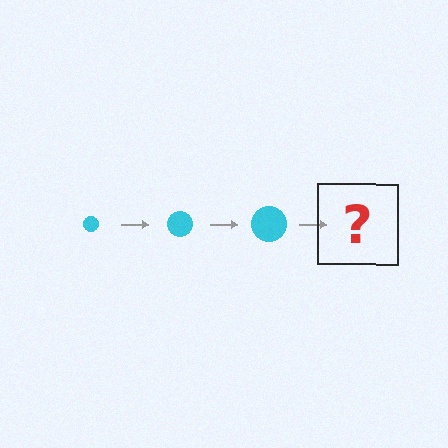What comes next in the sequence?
The next element should be a cyan circle, larger than the previous one.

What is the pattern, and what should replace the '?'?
The pattern is that the circle gets progressively larger each step. The '?' should be a cyan circle, larger than the previous one.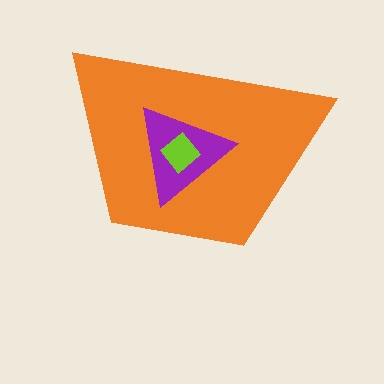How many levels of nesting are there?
3.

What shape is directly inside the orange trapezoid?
The purple triangle.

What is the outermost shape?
The orange trapezoid.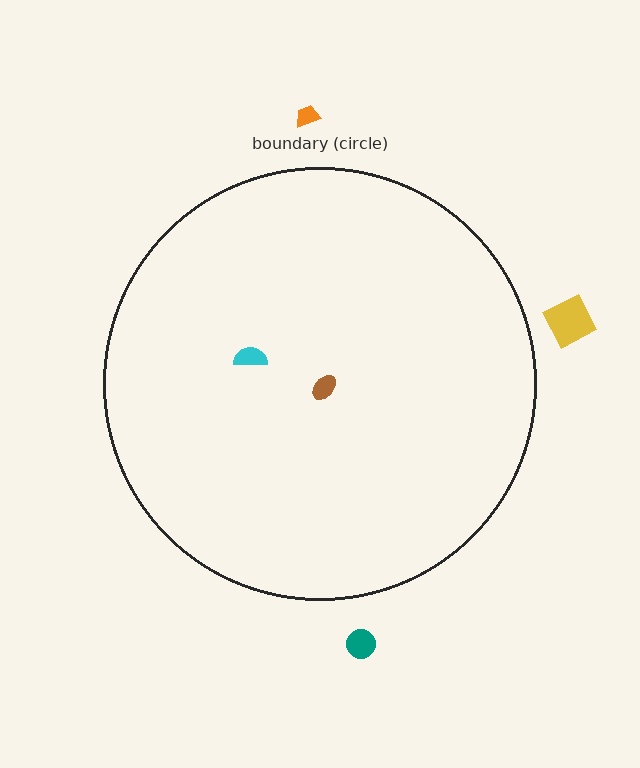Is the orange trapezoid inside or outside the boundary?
Outside.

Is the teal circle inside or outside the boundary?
Outside.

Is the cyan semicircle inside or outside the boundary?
Inside.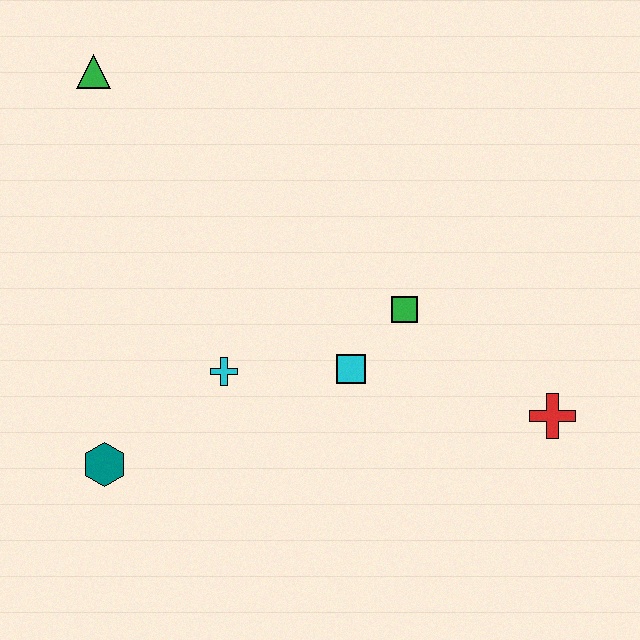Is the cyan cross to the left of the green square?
Yes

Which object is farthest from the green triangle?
The red cross is farthest from the green triangle.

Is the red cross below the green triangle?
Yes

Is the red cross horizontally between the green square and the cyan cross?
No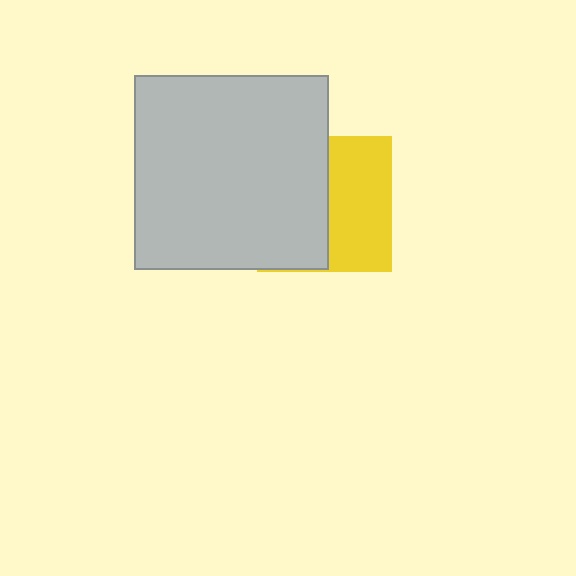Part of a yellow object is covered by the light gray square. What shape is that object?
It is a square.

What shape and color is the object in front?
The object in front is a light gray square.